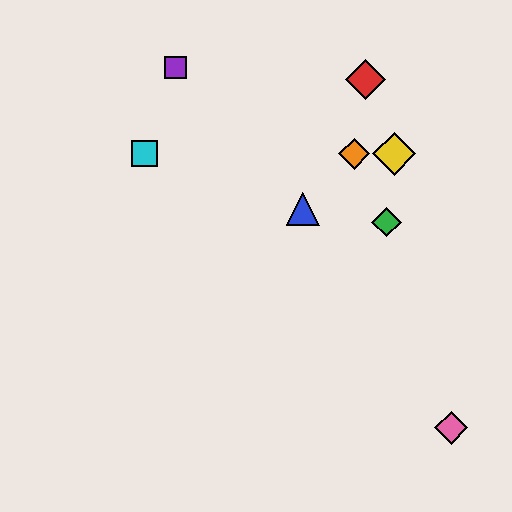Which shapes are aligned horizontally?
The yellow diamond, the orange diamond, the cyan square are aligned horizontally.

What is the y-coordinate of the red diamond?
The red diamond is at y≈80.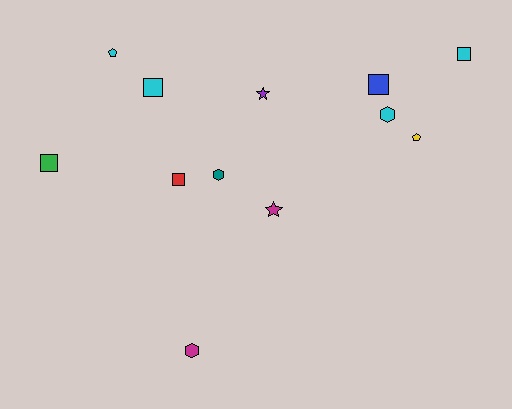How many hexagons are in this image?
There are 3 hexagons.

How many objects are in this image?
There are 12 objects.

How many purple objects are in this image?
There is 1 purple object.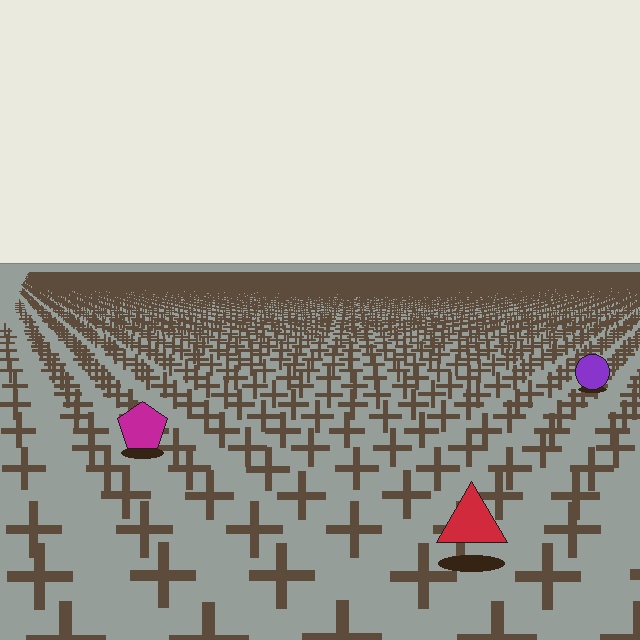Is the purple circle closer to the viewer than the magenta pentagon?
No. The magenta pentagon is closer — you can tell from the texture gradient: the ground texture is coarser near it.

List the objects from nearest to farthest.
From nearest to farthest: the red triangle, the magenta pentagon, the purple circle.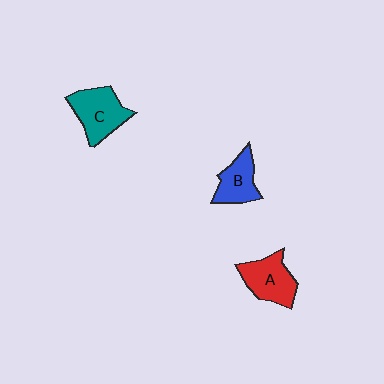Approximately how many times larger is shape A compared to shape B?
Approximately 1.2 times.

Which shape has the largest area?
Shape C (teal).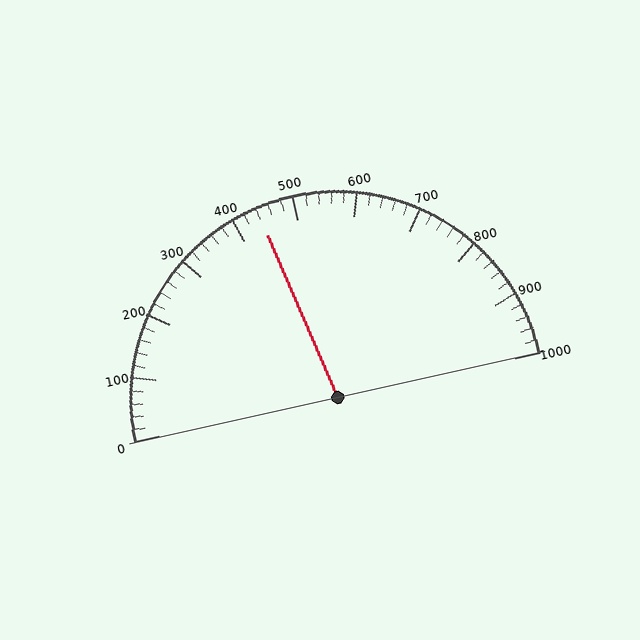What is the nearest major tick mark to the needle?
The nearest major tick mark is 400.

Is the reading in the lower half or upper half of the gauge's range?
The reading is in the lower half of the range (0 to 1000).